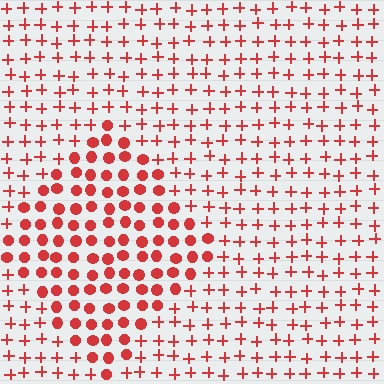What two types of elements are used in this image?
The image uses circles inside the diamond region and plus signs outside it.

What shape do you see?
I see a diamond.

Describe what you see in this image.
The image is filled with small red elements arranged in a uniform grid. A diamond-shaped region contains circles, while the surrounding area contains plus signs. The boundary is defined purely by the change in element shape.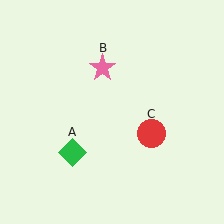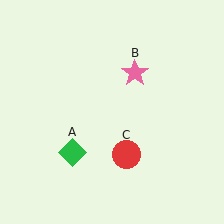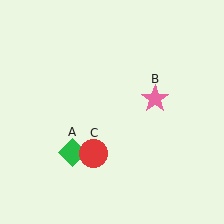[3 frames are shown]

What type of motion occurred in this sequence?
The pink star (object B), red circle (object C) rotated clockwise around the center of the scene.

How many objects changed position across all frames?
2 objects changed position: pink star (object B), red circle (object C).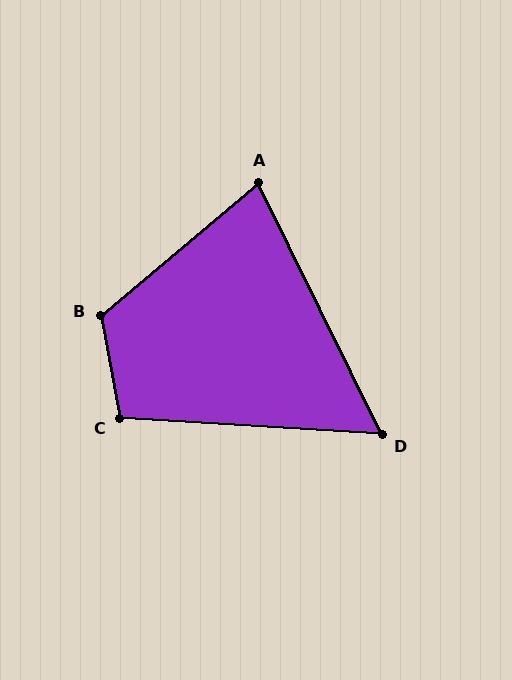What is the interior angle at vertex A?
Approximately 76 degrees (acute).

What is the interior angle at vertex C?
Approximately 104 degrees (obtuse).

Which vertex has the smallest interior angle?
D, at approximately 60 degrees.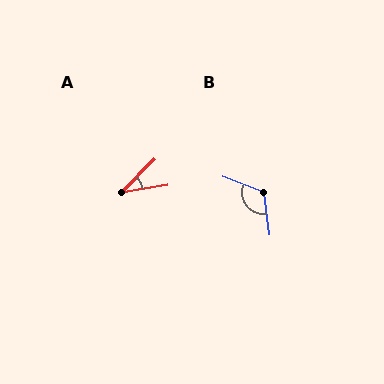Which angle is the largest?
B, at approximately 119 degrees.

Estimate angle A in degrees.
Approximately 36 degrees.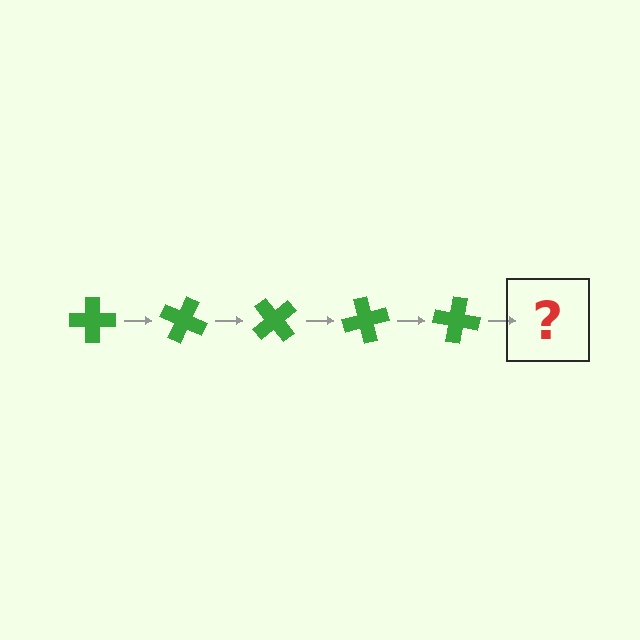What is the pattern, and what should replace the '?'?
The pattern is that the cross rotates 25 degrees each step. The '?' should be a green cross rotated 125 degrees.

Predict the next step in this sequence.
The next step is a green cross rotated 125 degrees.